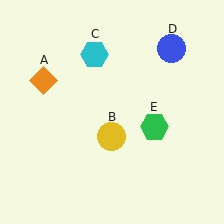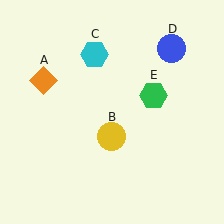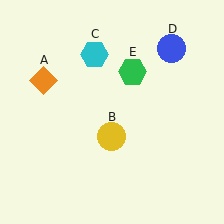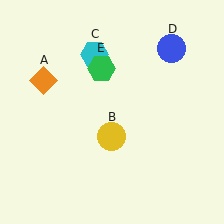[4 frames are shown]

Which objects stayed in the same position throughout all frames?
Orange diamond (object A) and yellow circle (object B) and cyan hexagon (object C) and blue circle (object D) remained stationary.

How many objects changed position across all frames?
1 object changed position: green hexagon (object E).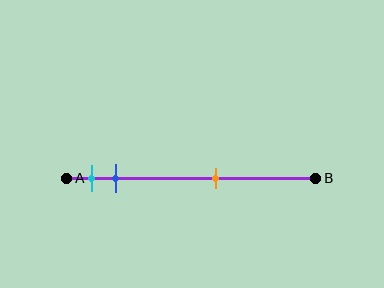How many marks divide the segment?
There are 3 marks dividing the segment.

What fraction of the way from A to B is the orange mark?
The orange mark is approximately 60% (0.6) of the way from A to B.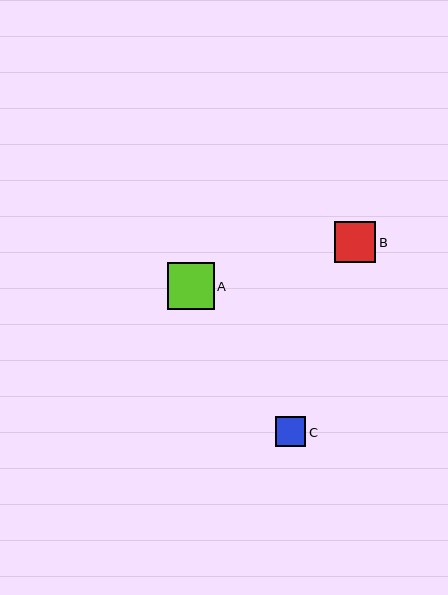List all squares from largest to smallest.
From largest to smallest: A, B, C.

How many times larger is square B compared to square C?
Square B is approximately 1.4 times the size of square C.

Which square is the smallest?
Square C is the smallest with a size of approximately 30 pixels.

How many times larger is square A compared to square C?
Square A is approximately 1.6 times the size of square C.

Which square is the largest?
Square A is the largest with a size of approximately 47 pixels.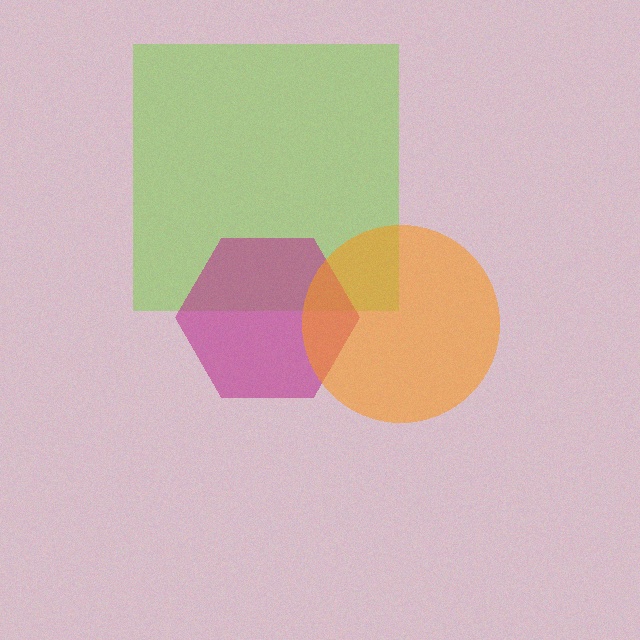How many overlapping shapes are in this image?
There are 3 overlapping shapes in the image.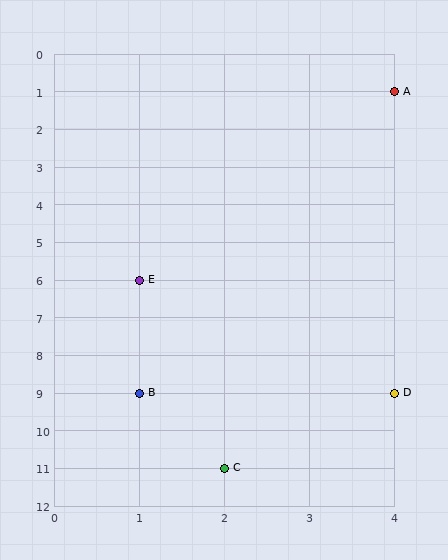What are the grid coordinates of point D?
Point D is at grid coordinates (4, 9).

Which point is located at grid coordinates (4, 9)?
Point D is at (4, 9).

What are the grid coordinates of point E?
Point E is at grid coordinates (1, 6).